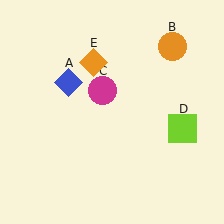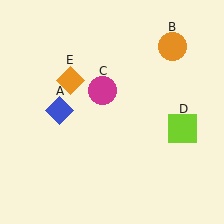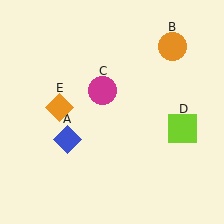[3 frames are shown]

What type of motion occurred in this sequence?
The blue diamond (object A), orange diamond (object E) rotated counterclockwise around the center of the scene.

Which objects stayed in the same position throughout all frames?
Orange circle (object B) and magenta circle (object C) and lime square (object D) remained stationary.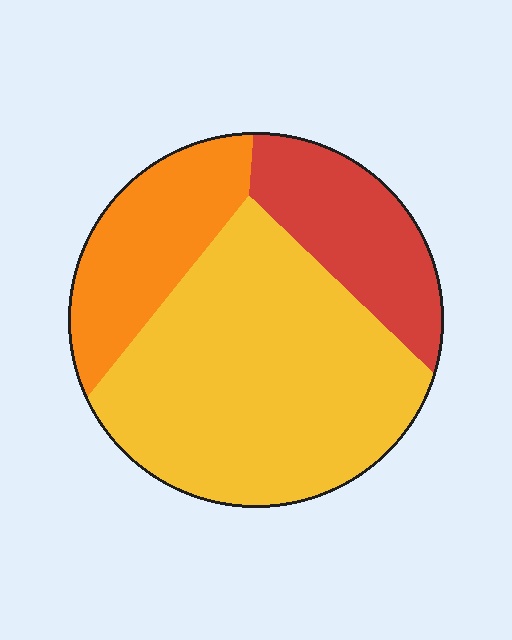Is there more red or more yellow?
Yellow.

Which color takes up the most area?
Yellow, at roughly 60%.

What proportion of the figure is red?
Red covers 20% of the figure.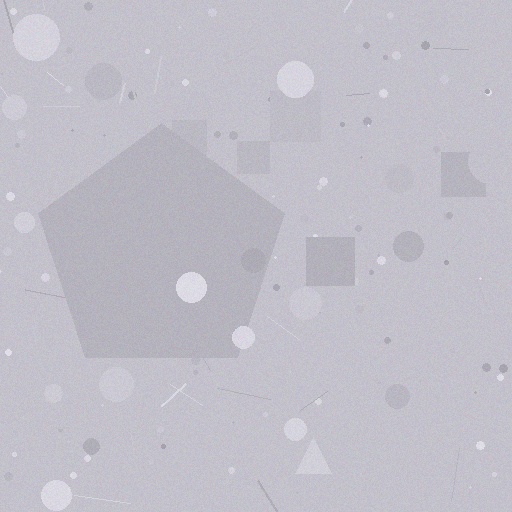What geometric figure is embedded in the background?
A pentagon is embedded in the background.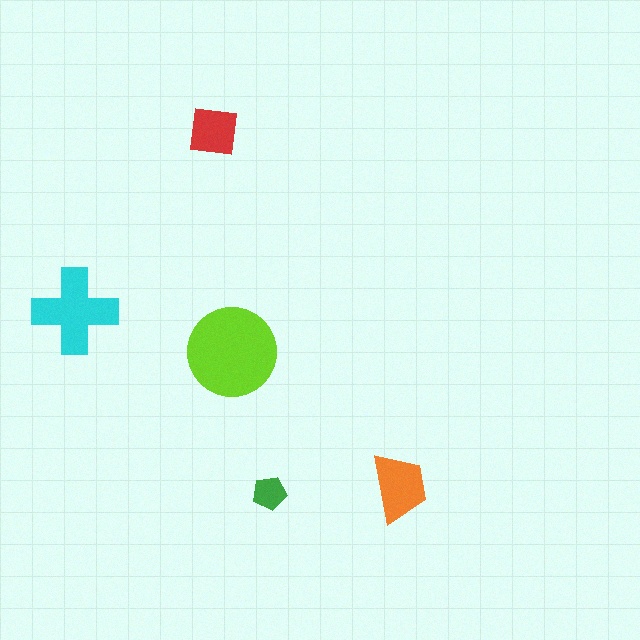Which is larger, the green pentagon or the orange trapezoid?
The orange trapezoid.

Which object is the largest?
The lime circle.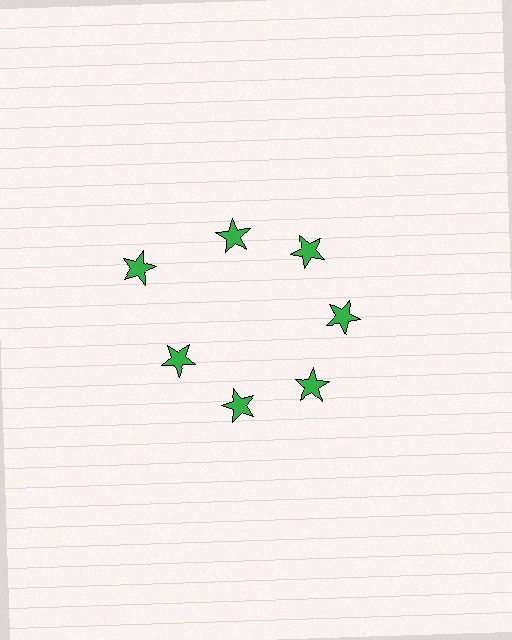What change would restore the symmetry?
The symmetry would be restored by moving it inward, back onto the ring so that all 7 stars sit at equal angles and equal distance from the center.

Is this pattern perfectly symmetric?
No. The 7 green stars are arranged in a ring, but one element near the 10 o'clock position is pushed outward from the center, breaking the 7-fold rotational symmetry.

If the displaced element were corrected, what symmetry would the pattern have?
It would have 7-fold rotational symmetry — the pattern would map onto itself every 51 degrees.